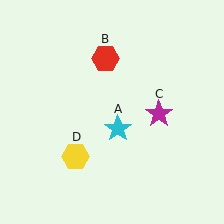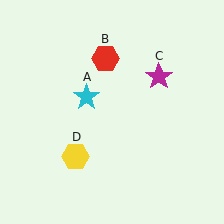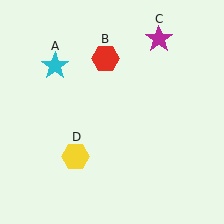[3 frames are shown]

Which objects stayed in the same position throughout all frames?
Red hexagon (object B) and yellow hexagon (object D) remained stationary.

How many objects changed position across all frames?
2 objects changed position: cyan star (object A), magenta star (object C).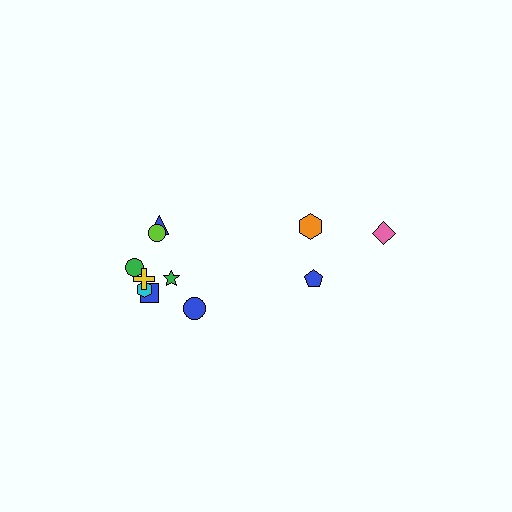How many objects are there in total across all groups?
There are 11 objects.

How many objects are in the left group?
There are 8 objects.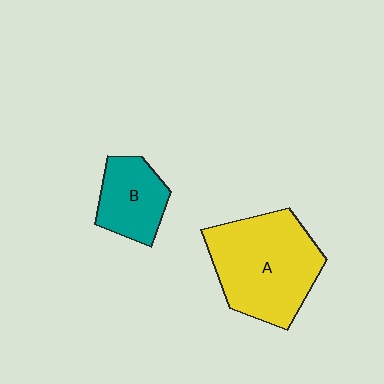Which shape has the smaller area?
Shape B (teal).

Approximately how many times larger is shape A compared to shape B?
Approximately 2.0 times.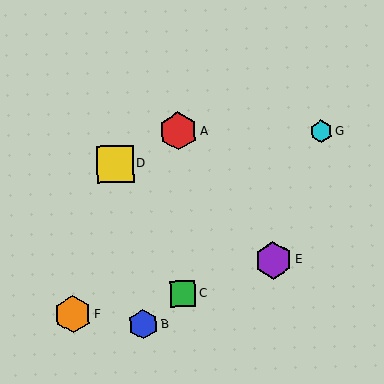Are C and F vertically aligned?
No, C is at x≈183 and F is at x≈73.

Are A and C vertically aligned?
Yes, both are at x≈178.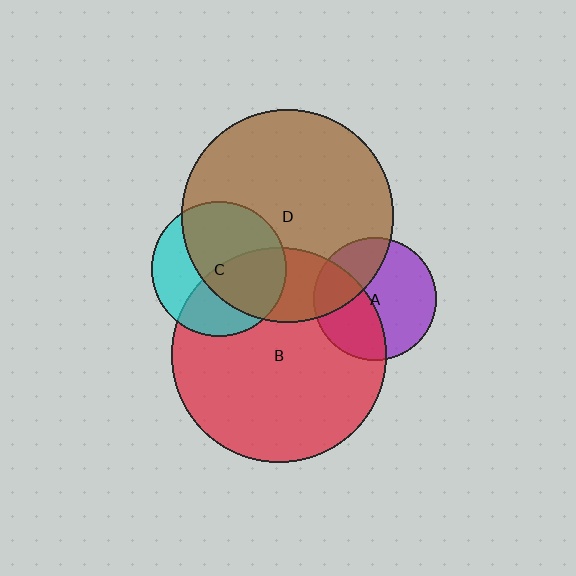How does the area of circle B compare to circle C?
Approximately 2.5 times.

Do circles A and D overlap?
Yes.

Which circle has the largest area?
Circle B (red).